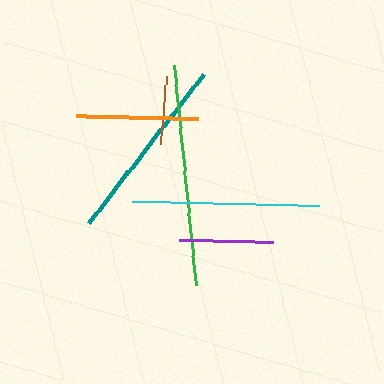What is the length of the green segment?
The green segment is approximately 222 pixels long.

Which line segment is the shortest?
The brown line is the shortest at approximately 69 pixels.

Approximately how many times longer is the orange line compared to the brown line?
The orange line is approximately 1.8 times the length of the brown line.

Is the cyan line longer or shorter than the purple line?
The cyan line is longer than the purple line.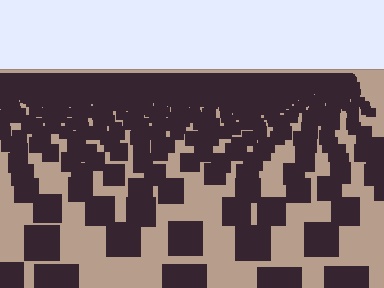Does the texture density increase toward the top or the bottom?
Density increases toward the top.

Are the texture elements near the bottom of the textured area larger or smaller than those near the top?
Larger. Near the bottom, elements are closer to the viewer and appear at a bigger on-screen size.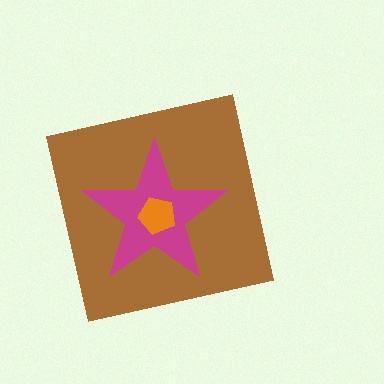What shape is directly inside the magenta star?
The orange pentagon.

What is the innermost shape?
The orange pentagon.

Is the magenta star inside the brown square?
Yes.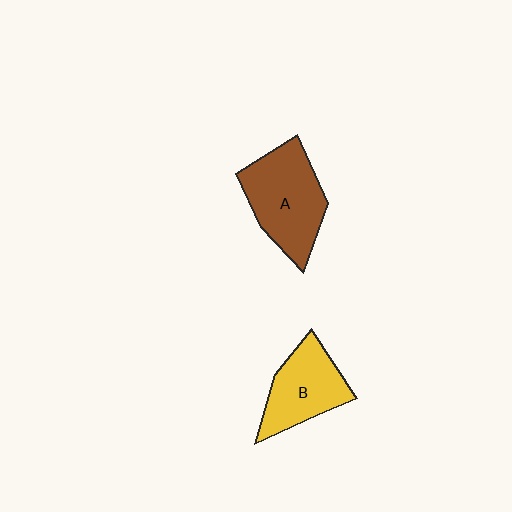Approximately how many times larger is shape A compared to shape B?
Approximately 1.3 times.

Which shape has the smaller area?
Shape B (yellow).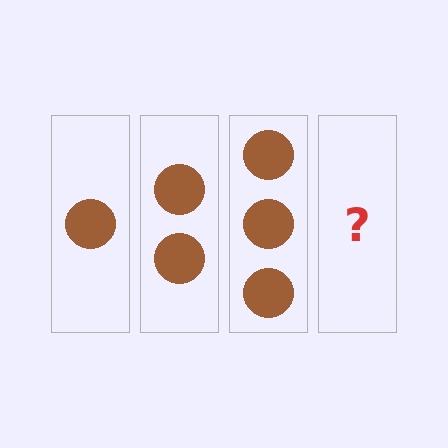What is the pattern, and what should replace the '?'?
The pattern is that each step adds one more circle. The '?' should be 4 circles.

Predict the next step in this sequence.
The next step is 4 circles.